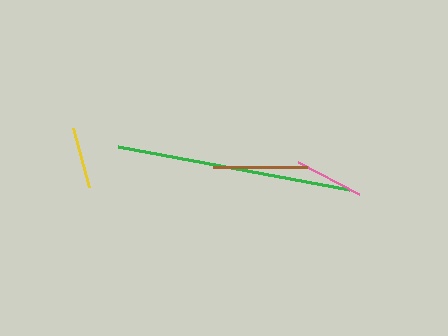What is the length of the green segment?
The green segment is approximately 235 pixels long.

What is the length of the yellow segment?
The yellow segment is approximately 61 pixels long.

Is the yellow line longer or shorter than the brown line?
The brown line is longer than the yellow line.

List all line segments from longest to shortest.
From longest to shortest: green, brown, pink, yellow.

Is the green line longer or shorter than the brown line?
The green line is longer than the brown line.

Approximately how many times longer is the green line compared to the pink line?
The green line is approximately 3.4 times the length of the pink line.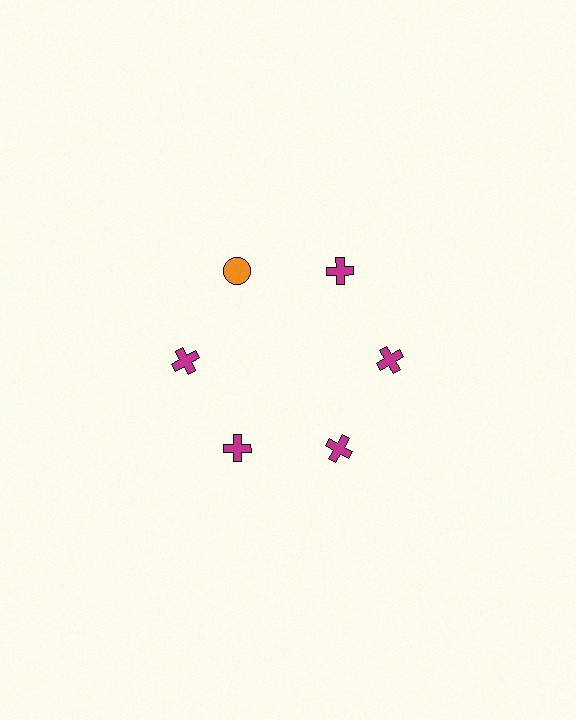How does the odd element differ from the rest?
It differs in both color (orange instead of magenta) and shape (circle instead of cross).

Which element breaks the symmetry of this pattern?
The orange circle at roughly the 11 o'clock position breaks the symmetry. All other shapes are magenta crosses.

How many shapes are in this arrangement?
There are 6 shapes arranged in a ring pattern.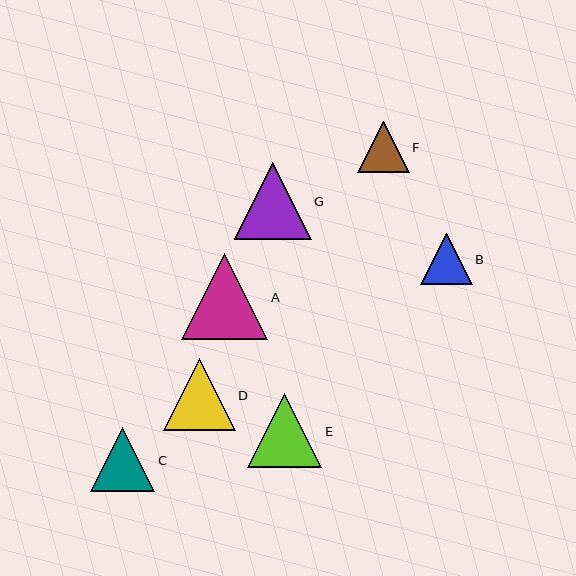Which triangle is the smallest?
Triangle F is the smallest with a size of approximately 51 pixels.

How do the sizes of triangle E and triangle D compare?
Triangle E and triangle D are approximately the same size.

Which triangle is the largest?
Triangle A is the largest with a size of approximately 86 pixels.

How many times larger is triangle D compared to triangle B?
Triangle D is approximately 1.4 times the size of triangle B.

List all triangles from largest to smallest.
From largest to smallest: A, G, E, D, C, B, F.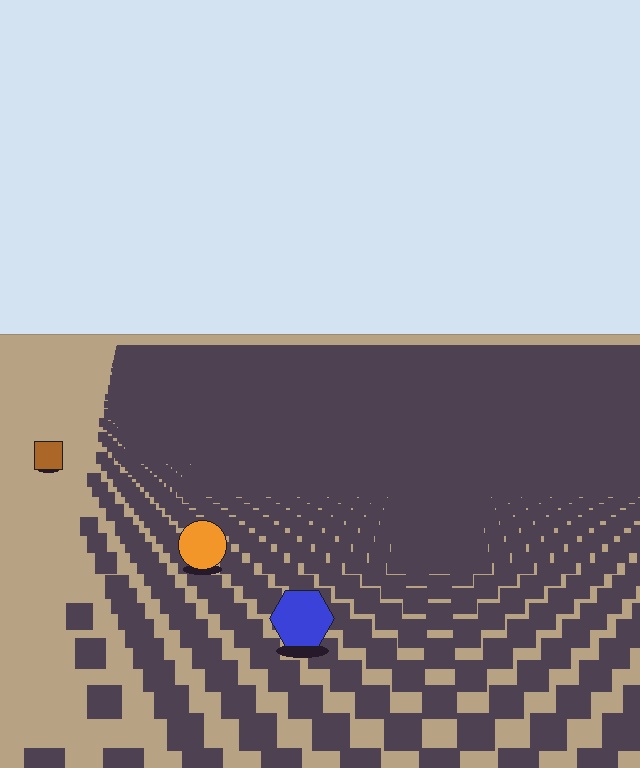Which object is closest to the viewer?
The blue hexagon is closest. The texture marks near it are larger and more spread out.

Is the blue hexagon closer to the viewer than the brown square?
Yes. The blue hexagon is closer — you can tell from the texture gradient: the ground texture is coarser near it.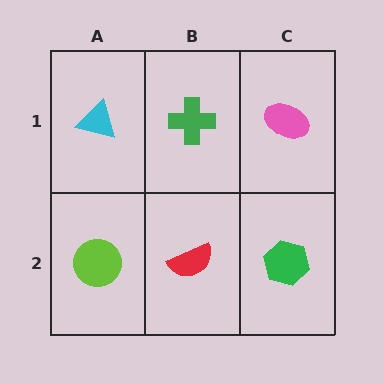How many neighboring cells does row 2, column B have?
3.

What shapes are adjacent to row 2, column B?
A green cross (row 1, column B), a lime circle (row 2, column A), a green hexagon (row 2, column C).